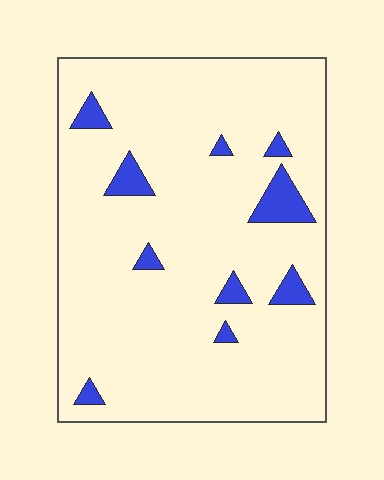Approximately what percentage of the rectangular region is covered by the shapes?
Approximately 10%.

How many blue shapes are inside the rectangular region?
10.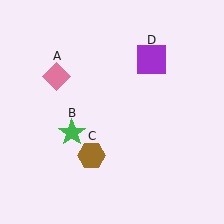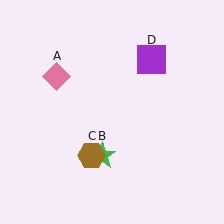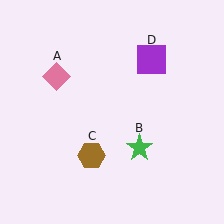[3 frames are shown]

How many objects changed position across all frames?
1 object changed position: green star (object B).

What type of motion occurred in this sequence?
The green star (object B) rotated counterclockwise around the center of the scene.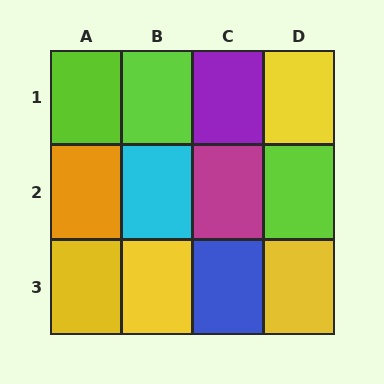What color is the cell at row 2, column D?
Lime.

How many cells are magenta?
1 cell is magenta.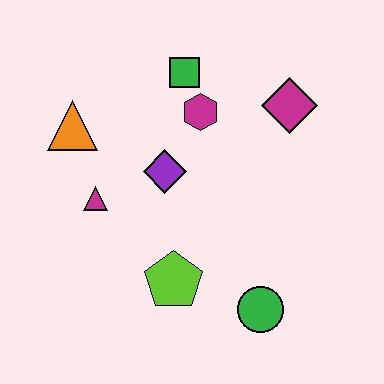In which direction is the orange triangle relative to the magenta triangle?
The orange triangle is above the magenta triangle.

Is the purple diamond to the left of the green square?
Yes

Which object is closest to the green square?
The magenta hexagon is closest to the green square.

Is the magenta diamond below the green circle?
No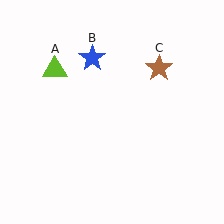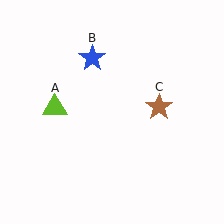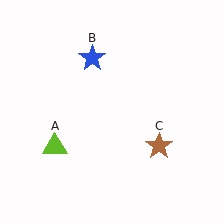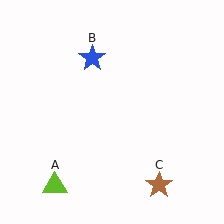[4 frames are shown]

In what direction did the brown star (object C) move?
The brown star (object C) moved down.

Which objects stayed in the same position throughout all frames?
Blue star (object B) remained stationary.